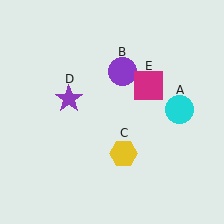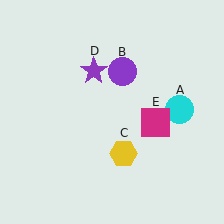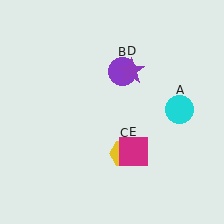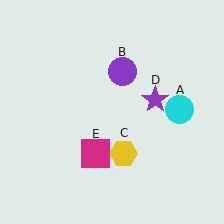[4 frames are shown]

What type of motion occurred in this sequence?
The purple star (object D), magenta square (object E) rotated clockwise around the center of the scene.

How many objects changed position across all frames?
2 objects changed position: purple star (object D), magenta square (object E).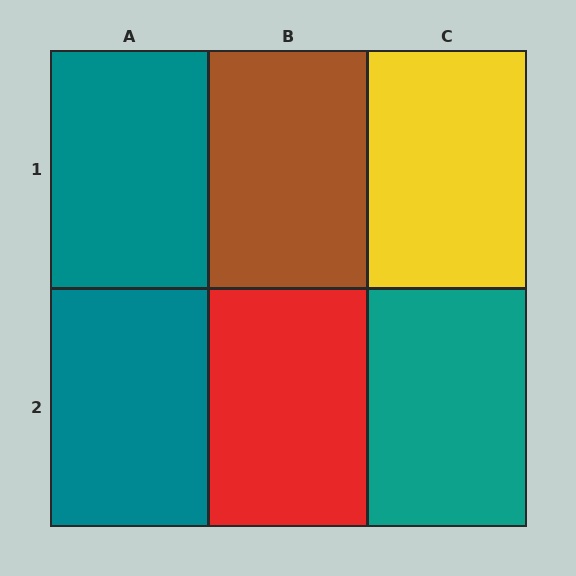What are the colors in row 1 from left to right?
Teal, brown, yellow.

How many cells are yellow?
1 cell is yellow.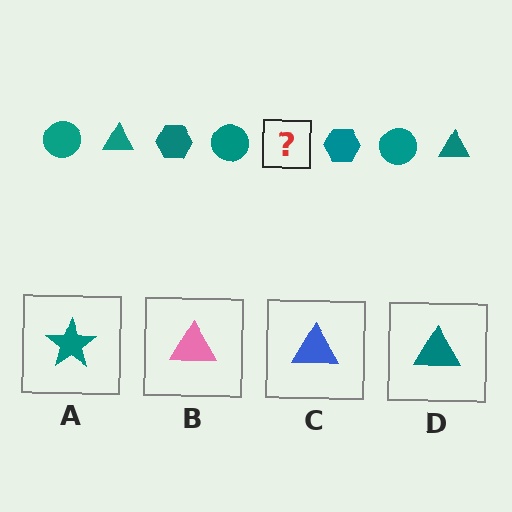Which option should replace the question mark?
Option D.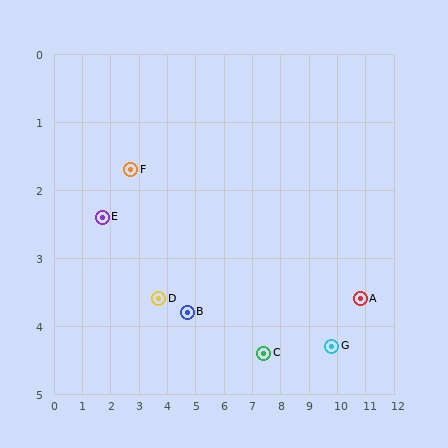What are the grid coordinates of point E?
Point E is at approximately (1.7, 2.4).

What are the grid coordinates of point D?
Point D is at approximately (3.7, 3.6).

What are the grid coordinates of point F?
Point F is at approximately (2.7, 1.7).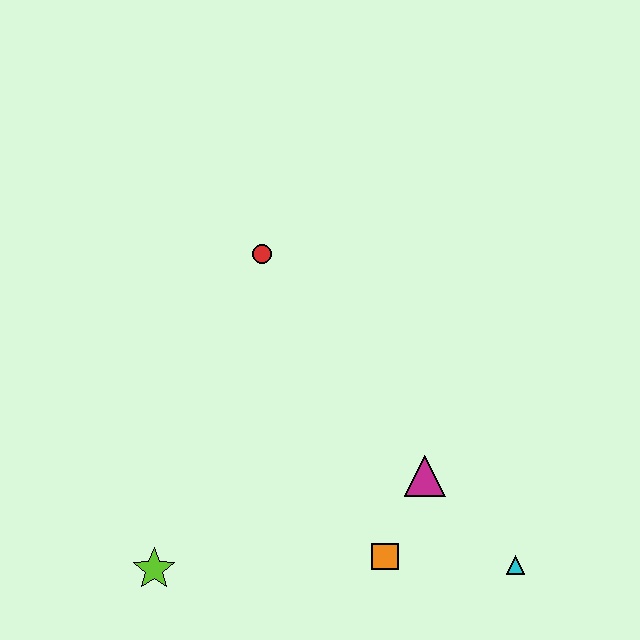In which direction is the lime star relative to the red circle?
The lime star is below the red circle.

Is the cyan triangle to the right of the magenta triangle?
Yes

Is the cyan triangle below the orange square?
Yes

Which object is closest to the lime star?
The orange square is closest to the lime star.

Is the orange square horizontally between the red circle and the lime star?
No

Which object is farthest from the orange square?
The red circle is farthest from the orange square.